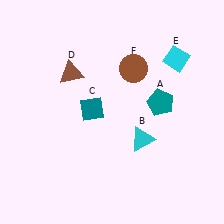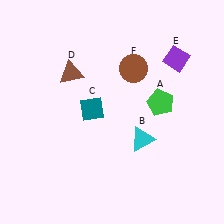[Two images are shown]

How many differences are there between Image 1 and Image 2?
There are 2 differences between the two images.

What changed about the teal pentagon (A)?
In Image 1, A is teal. In Image 2, it changed to green.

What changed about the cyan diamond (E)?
In Image 1, E is cyan. In Image 2, it changed to purple.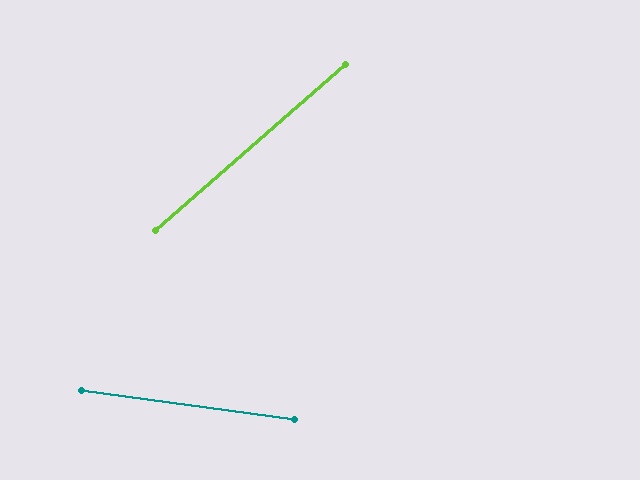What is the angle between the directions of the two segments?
Approximately 49 degrees.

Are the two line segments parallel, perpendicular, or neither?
Neither parallel nor perpendicular — they differ by about 49°.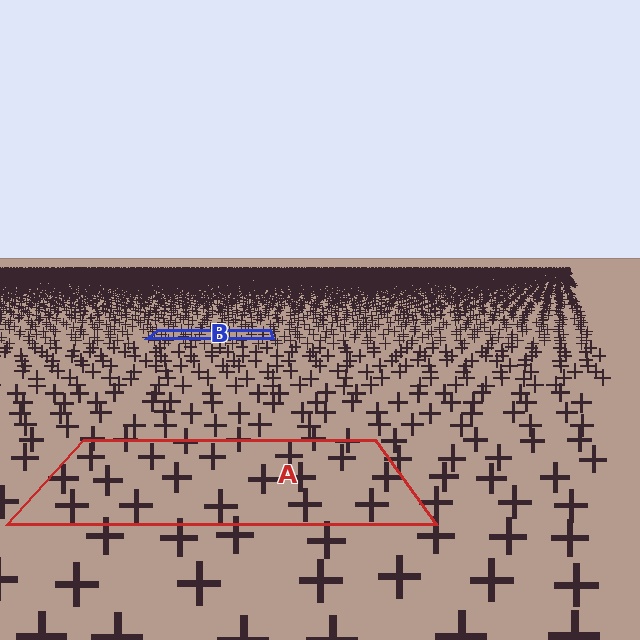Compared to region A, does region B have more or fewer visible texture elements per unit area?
Region B has more texture elements per unit area — they are packed more densely because it is farther away.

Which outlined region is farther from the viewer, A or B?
Region B is farther from the viewer — the texture elements inside it appear smaller and more densely packed.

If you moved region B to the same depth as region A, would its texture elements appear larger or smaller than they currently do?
They would appear larger. At a closer depth, the same texture elements are projected at a bigger on-screen size.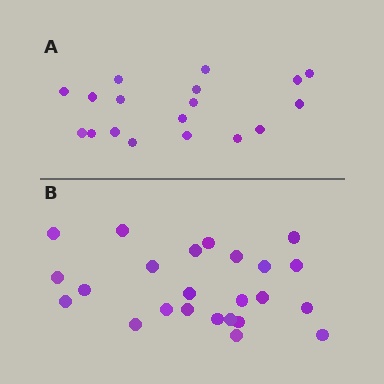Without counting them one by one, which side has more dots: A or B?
Region B (the bottom region) has more dots.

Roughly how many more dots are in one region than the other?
Region B has about 6 more dots than region A.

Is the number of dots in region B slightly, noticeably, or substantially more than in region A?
Region B has noticeably more, but not dramatically so. The ratio is roughly 1.3 to 1.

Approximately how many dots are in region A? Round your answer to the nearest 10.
About 20 dots. (The exact count is 18, which rounds to 20.)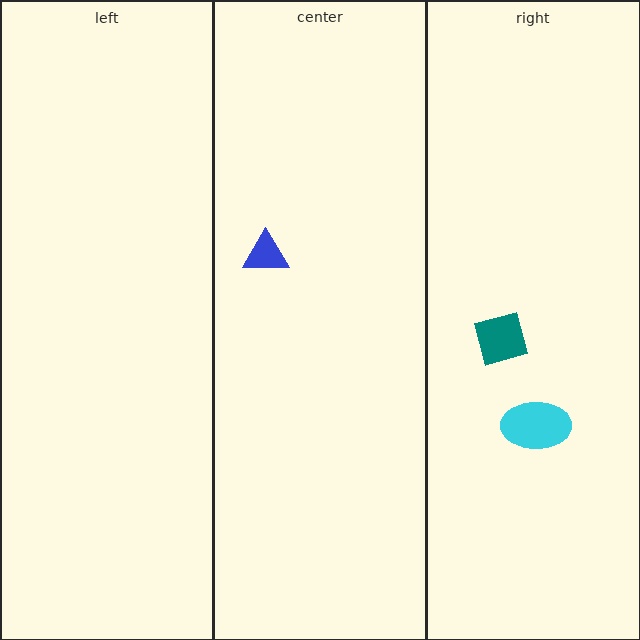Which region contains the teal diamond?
The right region.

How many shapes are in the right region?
2.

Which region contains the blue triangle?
The center region.